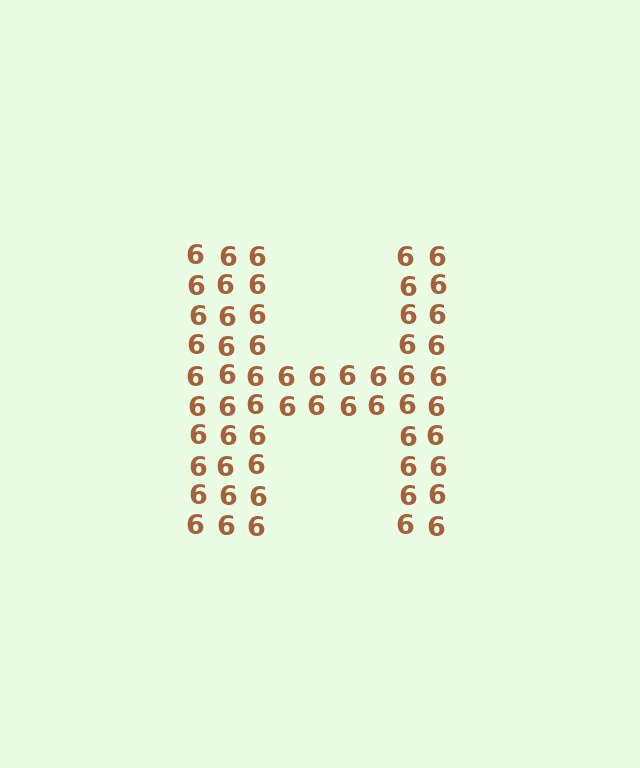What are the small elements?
The small elements are digit 6's.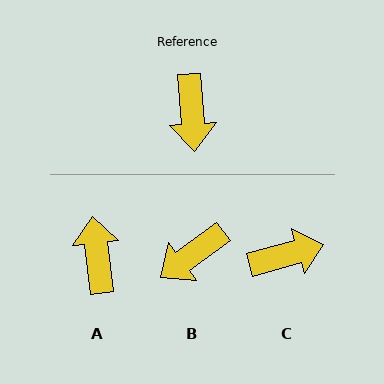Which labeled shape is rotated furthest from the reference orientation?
A, about 177 degrees away.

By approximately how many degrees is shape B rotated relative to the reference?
Approximately 57 degrees clockwise.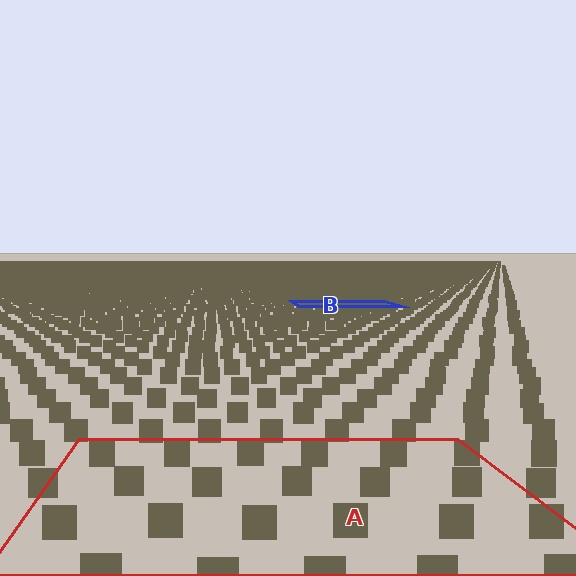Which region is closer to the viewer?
Region A is closer. The texture elements there are larger and more spread out.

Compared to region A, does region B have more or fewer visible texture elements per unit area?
Region B has more texture elements per unit area — they are packed more densely because it is farther away.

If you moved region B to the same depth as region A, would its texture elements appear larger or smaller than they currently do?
They would appear larger. At a closer depth, the same texture elements are projected at a bigger on-screen size.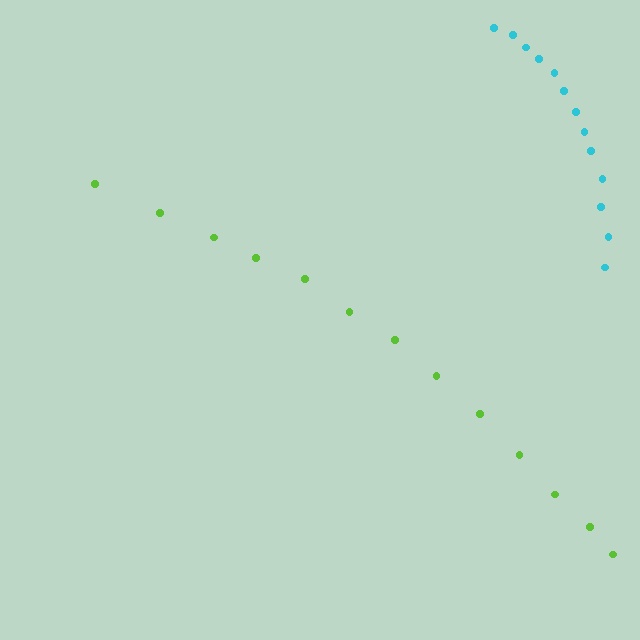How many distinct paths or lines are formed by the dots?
There are 2 distinct paths.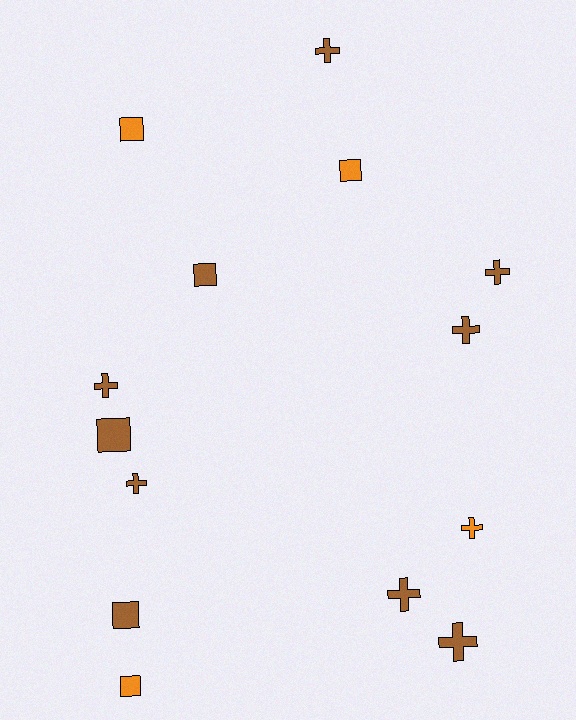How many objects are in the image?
There are 14 objects.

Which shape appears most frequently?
Cross, with 8 objects.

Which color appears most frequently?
Brown, with 10 objects.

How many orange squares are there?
There are 3 orange squares.